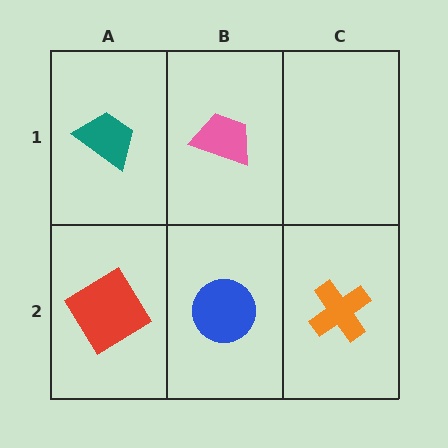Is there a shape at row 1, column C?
No, that cell is empty.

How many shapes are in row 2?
3 shapes.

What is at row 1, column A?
A teal trapezoid.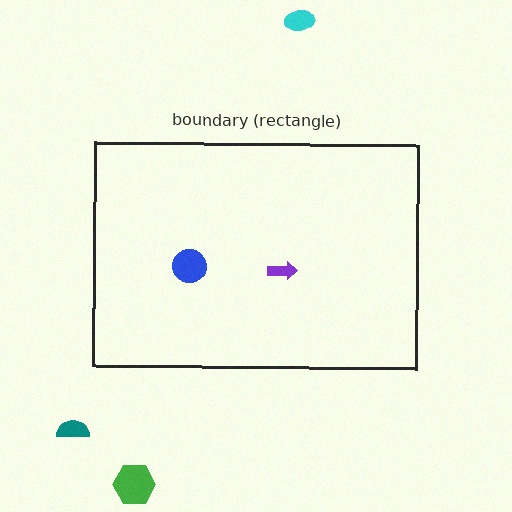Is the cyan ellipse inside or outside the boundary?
Outside.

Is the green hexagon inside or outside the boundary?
Outside.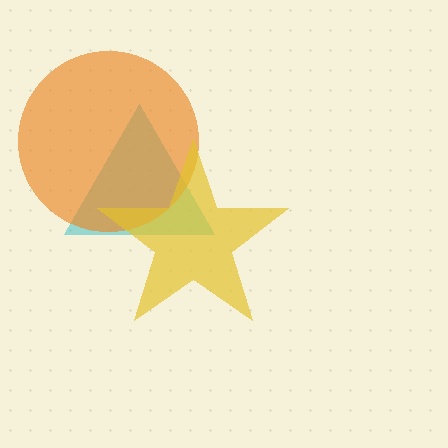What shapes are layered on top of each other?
The layered shapes are: a cyan triangle, an orange circle, a yellow star.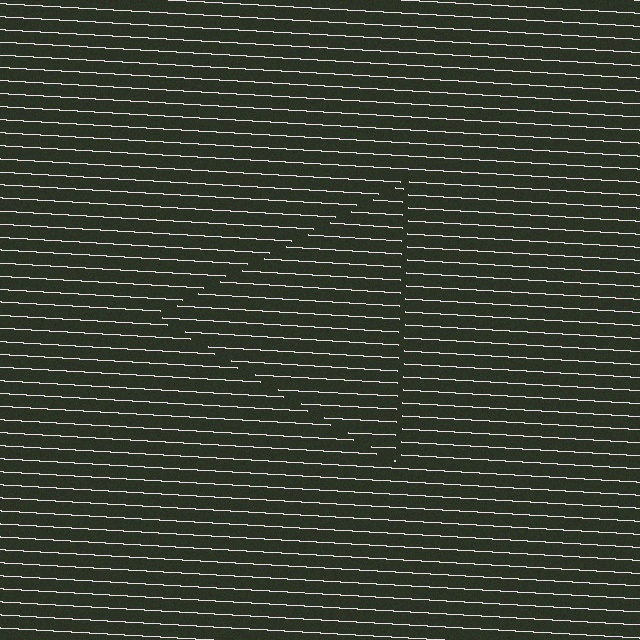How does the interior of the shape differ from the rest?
The interior of the shape contains the same grating, shifted by half a period — the contour is defined by the phase discontinuity where line-ends from the inner and outer gratings abut.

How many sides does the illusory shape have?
3 sides — the line-ends trace a triangle.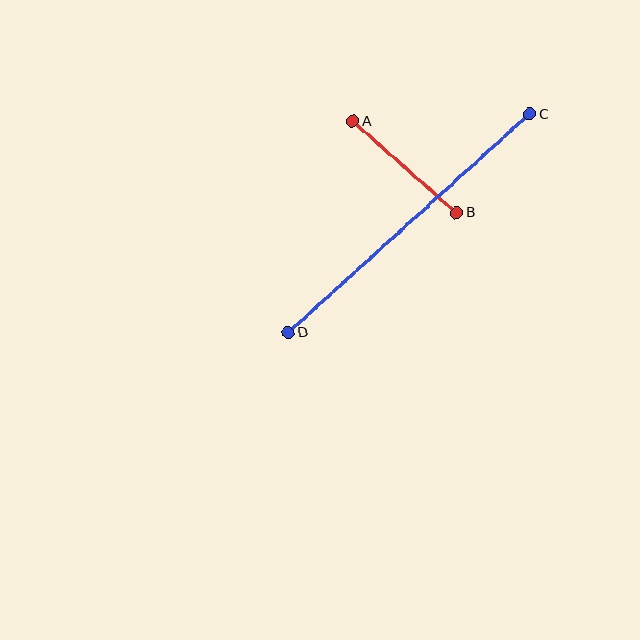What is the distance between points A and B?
The distance is approximately 139 pixels.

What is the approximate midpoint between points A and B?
The midpoint is at approximately (405, 167) pixels.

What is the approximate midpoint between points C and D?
The midpoint is at approximately (409, 223) pixels.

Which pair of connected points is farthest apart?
Points C and D are farthest apart.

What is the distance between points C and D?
The distance is approximately 326 pixels.